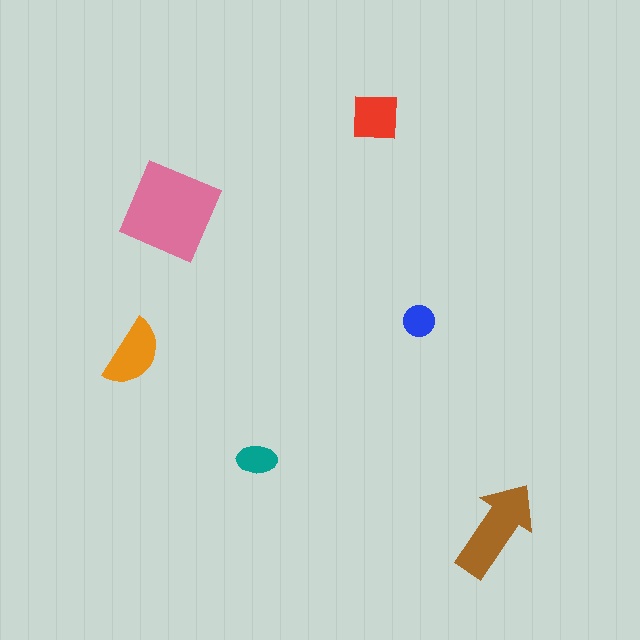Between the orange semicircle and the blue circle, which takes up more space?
The orange semicircle.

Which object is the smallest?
The blue circle.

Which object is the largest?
The pink square.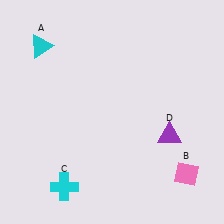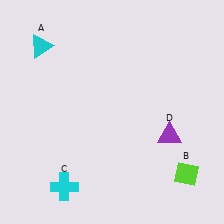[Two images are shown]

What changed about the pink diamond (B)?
In Image 1, B is pink. In Image 2, it changed to lime.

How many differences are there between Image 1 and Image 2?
There is 1 difference between the two images.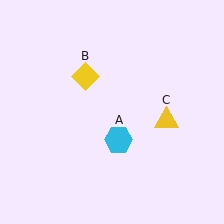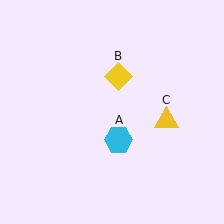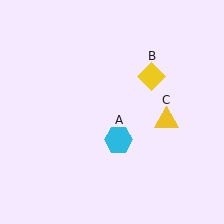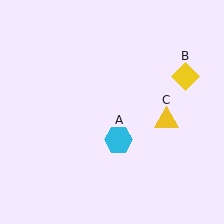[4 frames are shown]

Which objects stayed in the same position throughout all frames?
Cyan hexagon (object A) and yellow triangle (object C) remained stationary.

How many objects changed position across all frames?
1 object changed position: yellow diamond (object B).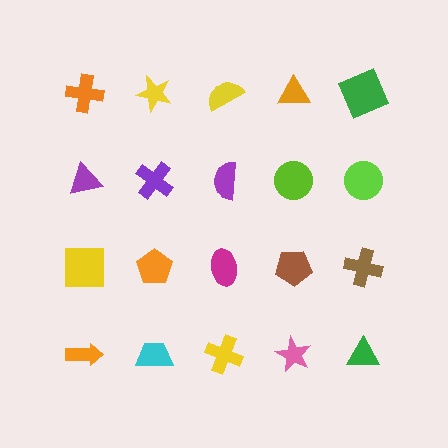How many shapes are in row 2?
5 shapes.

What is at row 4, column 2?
A cyan trapezoid.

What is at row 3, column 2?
An orange pentagon.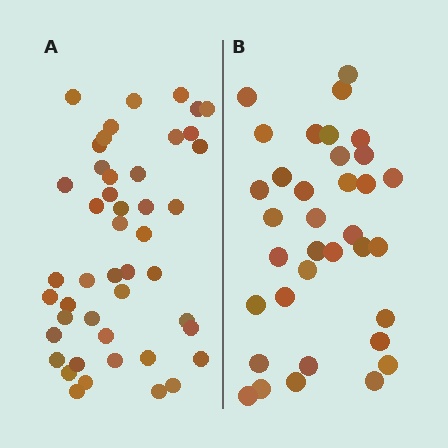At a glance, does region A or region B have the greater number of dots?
Region A (the left region) has more dots.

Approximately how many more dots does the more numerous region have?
Region A has roughly 12 or so more dots than region B.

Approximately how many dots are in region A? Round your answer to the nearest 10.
About 50 dots. (The exact count is 46, which rounds to 50.)